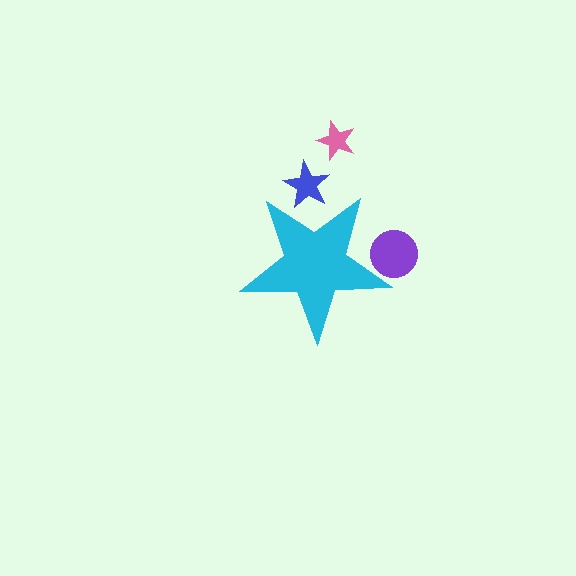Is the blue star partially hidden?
Yes, the blue star is partially hidden behind the cyan star.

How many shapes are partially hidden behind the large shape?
2 shapes are partially hidden.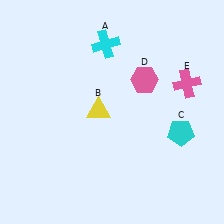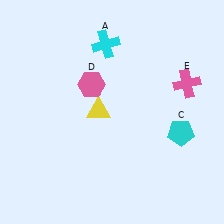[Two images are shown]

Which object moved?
The pink hexagon (D) moved left.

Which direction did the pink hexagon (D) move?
The pink hexagon (D) moved left.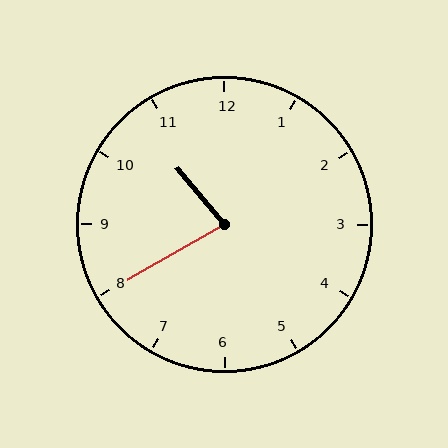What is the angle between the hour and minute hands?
Approximately 80 degrees.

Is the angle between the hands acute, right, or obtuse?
It is acute.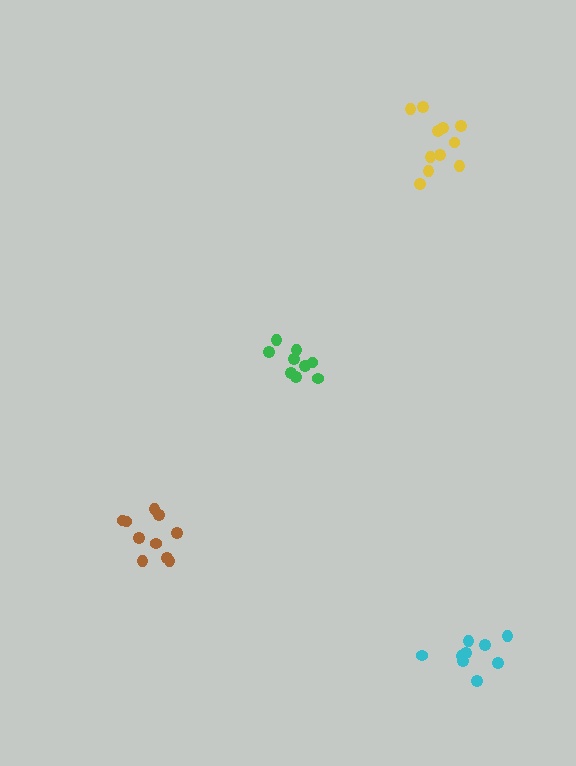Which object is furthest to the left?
The brown cluster is leftmost.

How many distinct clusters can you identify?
There are 4 distinct clusters.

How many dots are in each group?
Group 1: 9 dots, Group 2: 10 dots, Group 3: 9 dots, Group 4: 11 dots (39 total).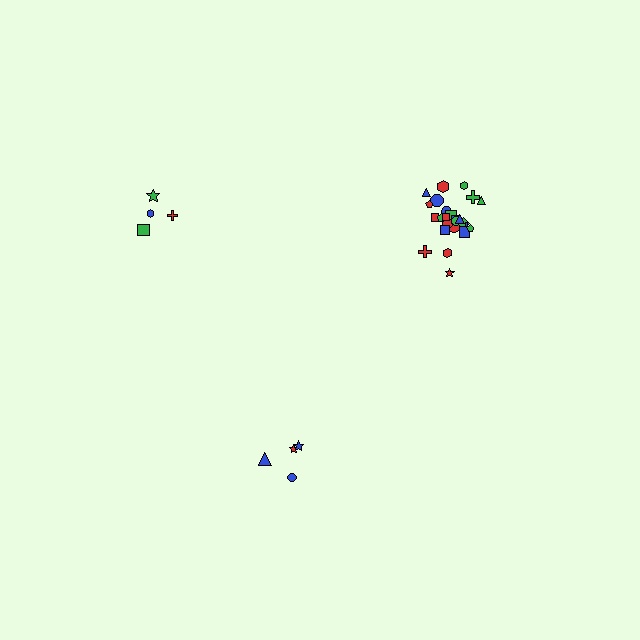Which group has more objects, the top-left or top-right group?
The top-right group.